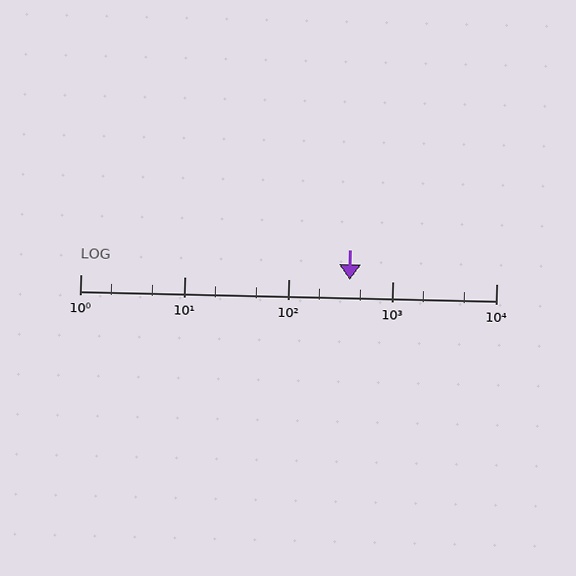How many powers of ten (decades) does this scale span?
The scale spans 4 decades, from 1 to 10000.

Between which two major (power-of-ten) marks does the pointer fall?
The pointer is between 100 and 1000.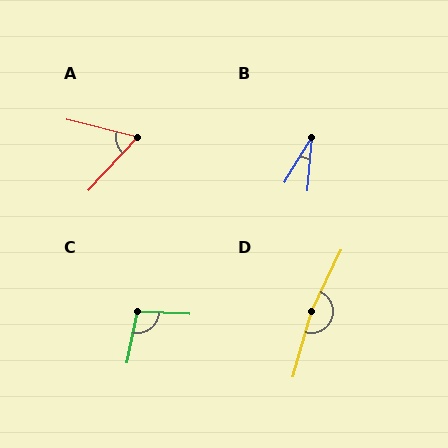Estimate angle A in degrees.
Approximately 62 degrees.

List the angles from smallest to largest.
B (26°), A (62°), C (99°), D (170°).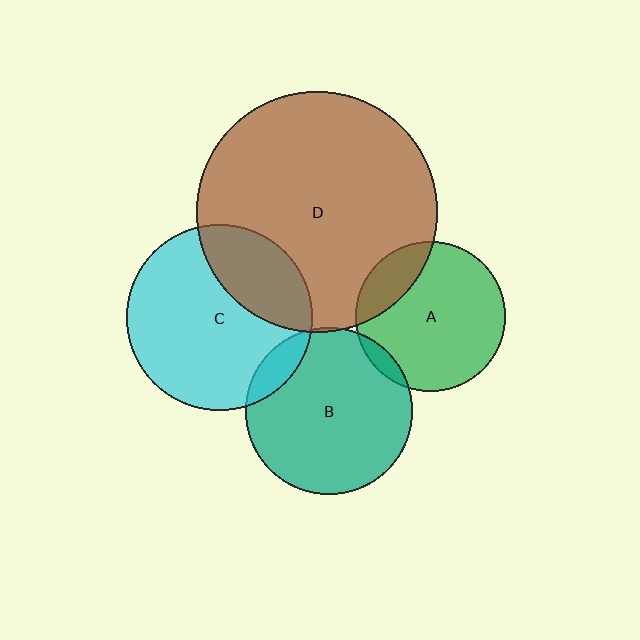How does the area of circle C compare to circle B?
Approximately 1.2 times.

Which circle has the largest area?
Circle D (brown).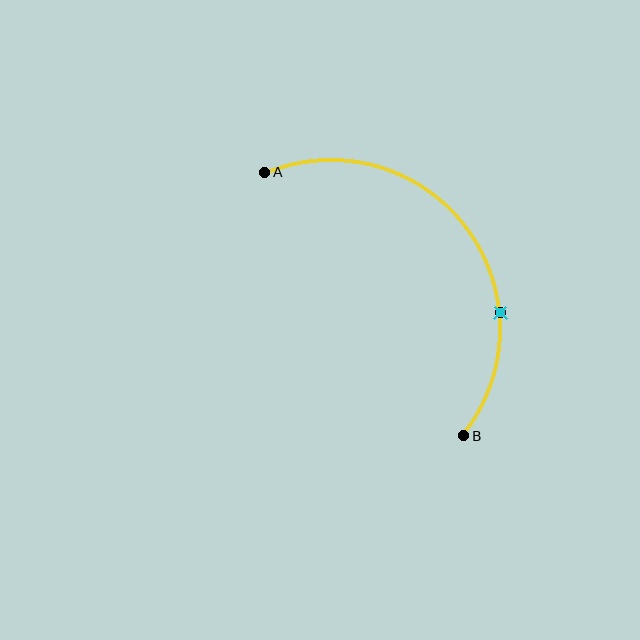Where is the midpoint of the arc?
The arc midpoint is the point on the curve farthest from the straight line joining A and B. It sits above and to the right of that line.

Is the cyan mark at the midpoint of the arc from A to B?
No. The cyan mark lies on the arc but is closer to endpoint B. The arc midpoint would be at the point on the curve equidistant along the arc from both A and B.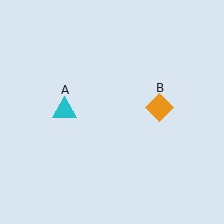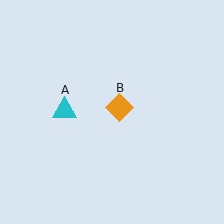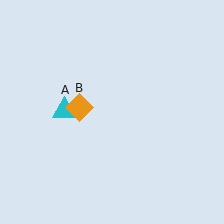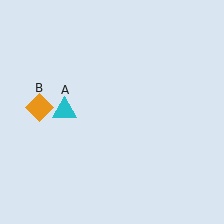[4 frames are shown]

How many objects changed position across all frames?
1 object changed position: orange diamond (object B).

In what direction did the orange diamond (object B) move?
The orange diamond (object B) moved left.